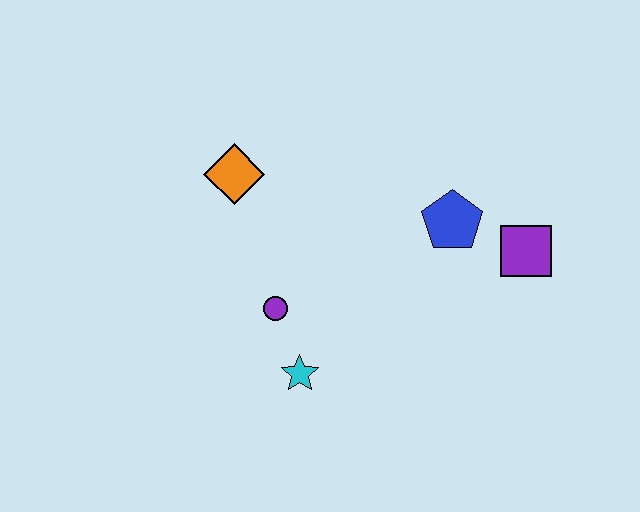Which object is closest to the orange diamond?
The purple circle is closest to the orange diamond.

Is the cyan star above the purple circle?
No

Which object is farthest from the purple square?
The orange diamond is farthest from the purple square.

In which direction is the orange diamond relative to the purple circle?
The orange diamond is above the purple circle.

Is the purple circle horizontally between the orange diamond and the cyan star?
Yes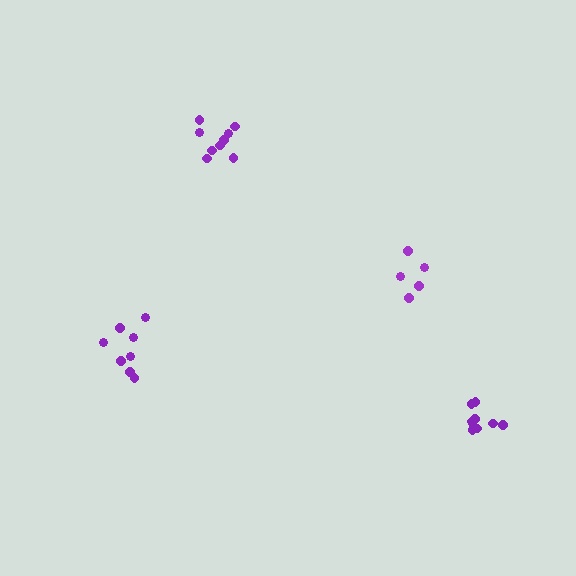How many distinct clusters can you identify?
There are 4 distinct clusters.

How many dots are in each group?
Group 1: 5 dots, Group 2: 8 dots, Group 3: 9 dots, Group 4: 9 dots (31 total).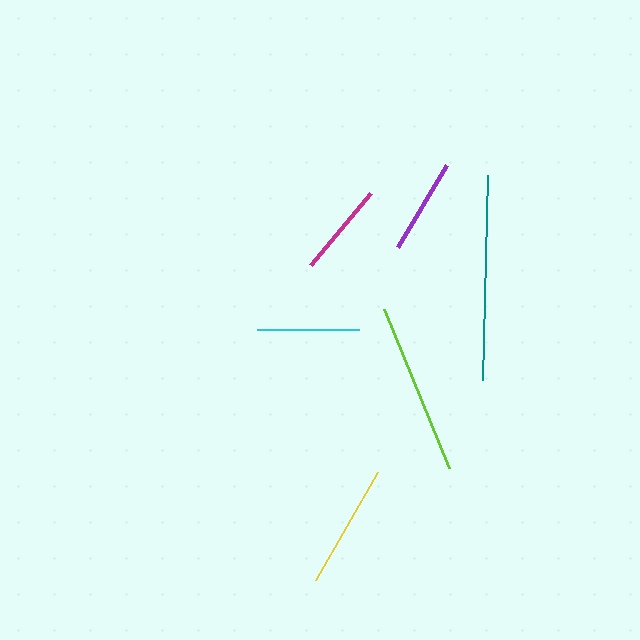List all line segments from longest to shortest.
From longest to shortest: teal, lime, yellow, cyan, purple, magenta.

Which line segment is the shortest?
The magenta line is the shortest at approximately 95 pixels.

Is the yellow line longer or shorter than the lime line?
The lime line is longer than the yellow line.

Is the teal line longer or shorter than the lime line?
The teal line is longer than the lime line.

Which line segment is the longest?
The teal line is the longest at approximately 205 pixels.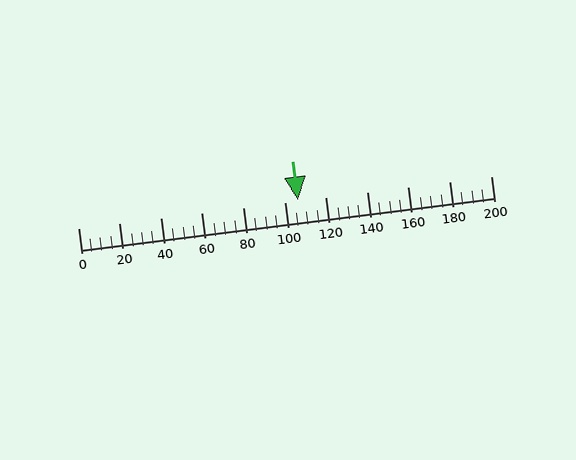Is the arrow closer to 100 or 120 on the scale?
The arrow is closer to 100.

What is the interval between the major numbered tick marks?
The major tick marks are spaced 20 units apart.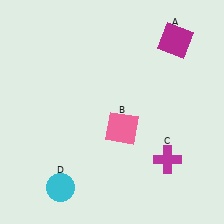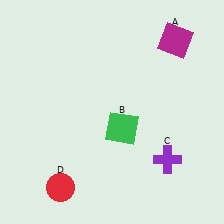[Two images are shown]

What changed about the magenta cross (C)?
In Image 1, C is magenta. In Image 2, it changed to purple.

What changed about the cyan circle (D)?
In Image 1, D is cyan. In Image 2, it changed to red.